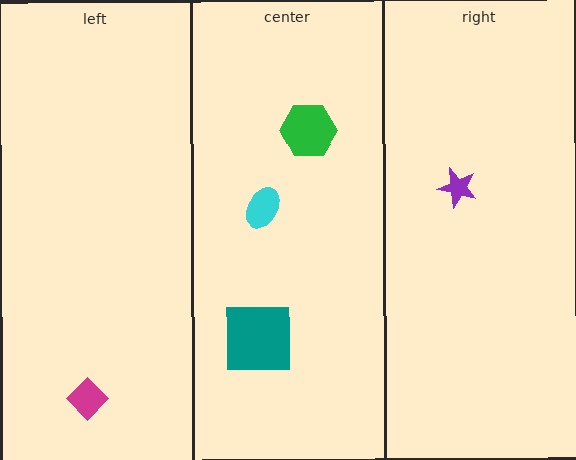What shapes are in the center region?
The cyan ellipse, the green hexagon, the teal square.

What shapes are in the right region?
The purple star.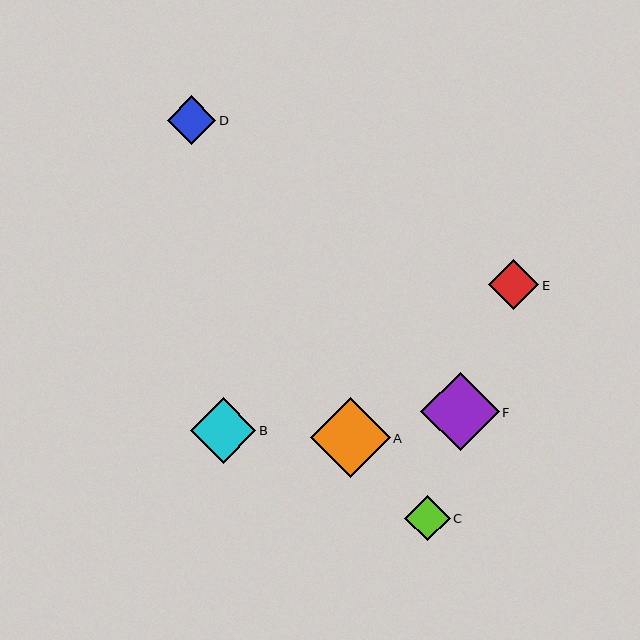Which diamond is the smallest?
Diamond C is the smallest with a size of approximately 45 pixels.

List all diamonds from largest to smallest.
From largest to smallest: A, F, B, E, D, C.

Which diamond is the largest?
Diamond A is the largest with a size of approximately 80 pixels.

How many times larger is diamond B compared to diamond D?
Diamond B is approximately 1.3 times the size of diamond D.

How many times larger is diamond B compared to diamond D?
Diamond B is approximately 1.3 times the size of diamond D.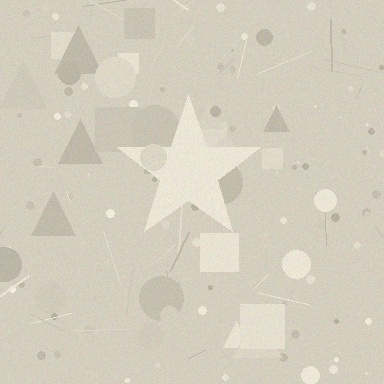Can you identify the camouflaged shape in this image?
The camouflaged shape is a star.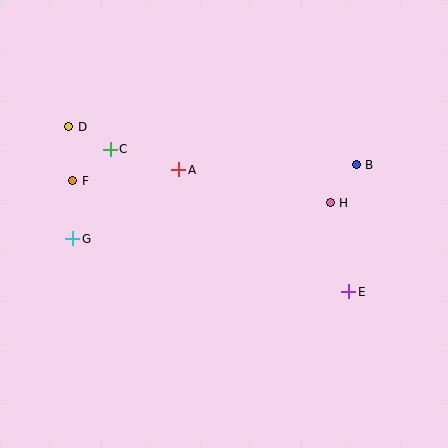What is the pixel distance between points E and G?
The distance between E and G is 281 pixels.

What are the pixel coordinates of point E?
Point E is at (349, 292).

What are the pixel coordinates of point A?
Point A is at (179, 170).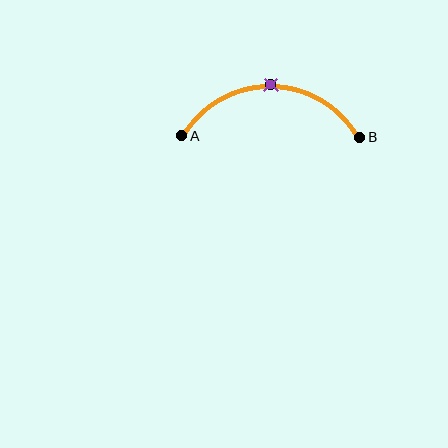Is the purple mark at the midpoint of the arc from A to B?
Yes. The purple mark lies on the arc at equal arc-length from both A and B — it is the arc midpoint.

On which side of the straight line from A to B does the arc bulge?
The arc bulges above the straight line connecting A and B.